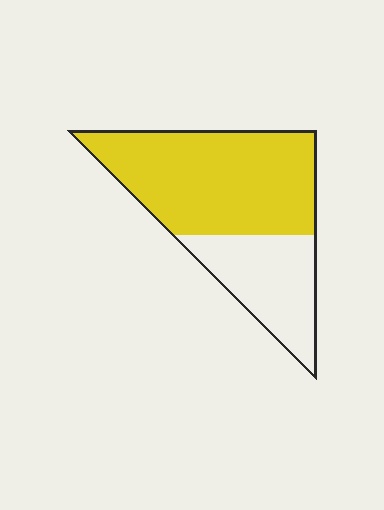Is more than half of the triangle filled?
Yes.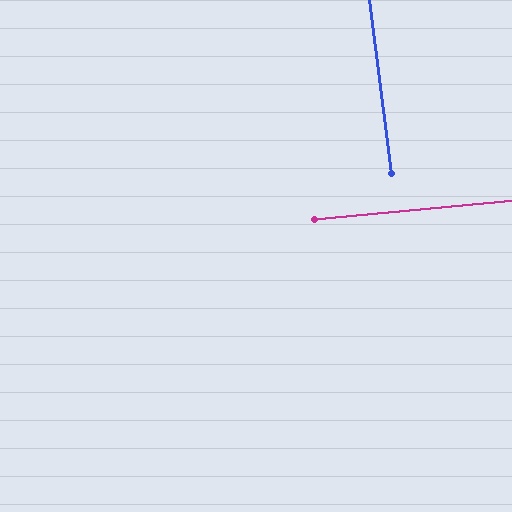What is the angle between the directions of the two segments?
Approximately 88 degrees.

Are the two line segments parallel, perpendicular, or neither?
Perpendicular — they meet at approximately 88°.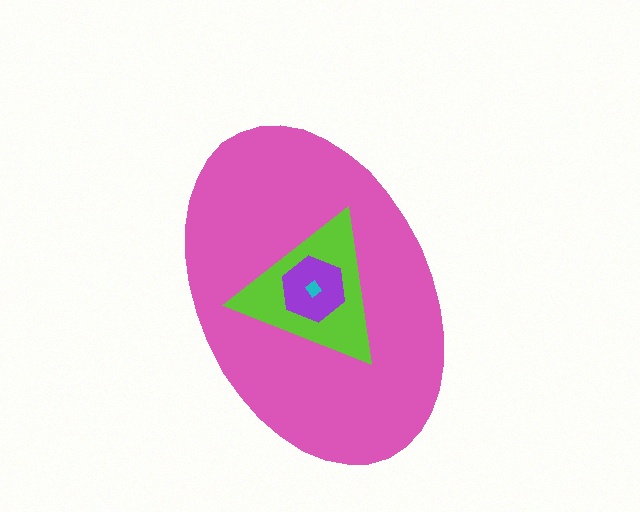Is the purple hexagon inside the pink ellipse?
Yes.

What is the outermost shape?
The pink ellipse.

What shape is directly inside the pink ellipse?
The lime triangle.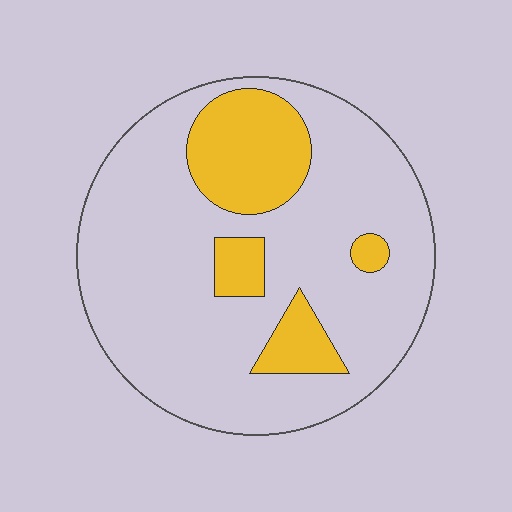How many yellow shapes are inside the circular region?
4.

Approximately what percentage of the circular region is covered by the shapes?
Approximately 20%.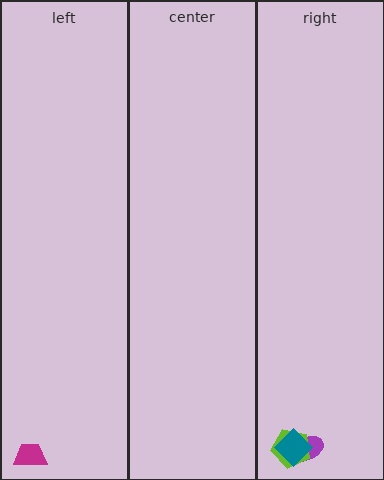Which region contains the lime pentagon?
The right region.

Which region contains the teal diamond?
The right region.